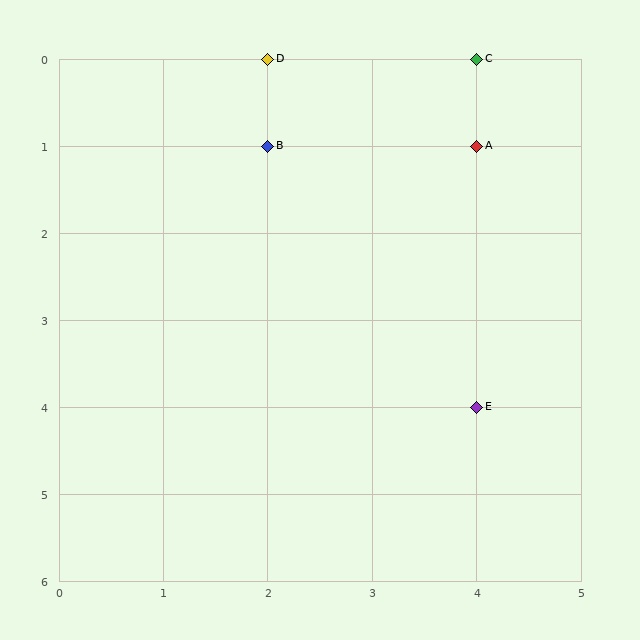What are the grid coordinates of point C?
Point C is at grid coordinates (4, 0).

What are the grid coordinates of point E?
Point E is at grid coordinates (4, 4).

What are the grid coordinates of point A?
Point A is at grid coordinates (4, 1).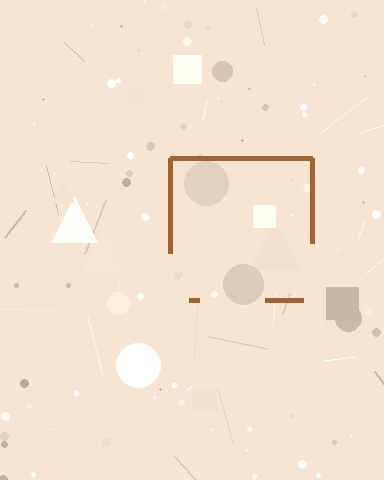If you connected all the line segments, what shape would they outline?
They would outline a square.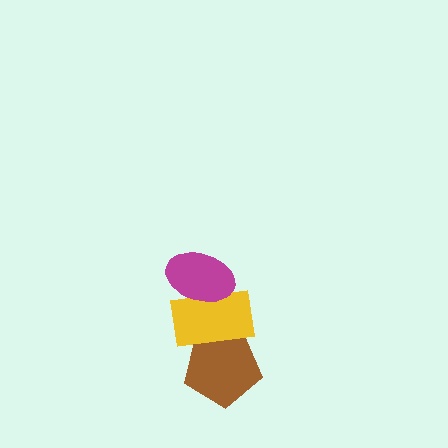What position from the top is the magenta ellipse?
The magenta ellipse is 1st from the top.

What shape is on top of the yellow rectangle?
The magenta ellipse is on top of the yellow rectangle.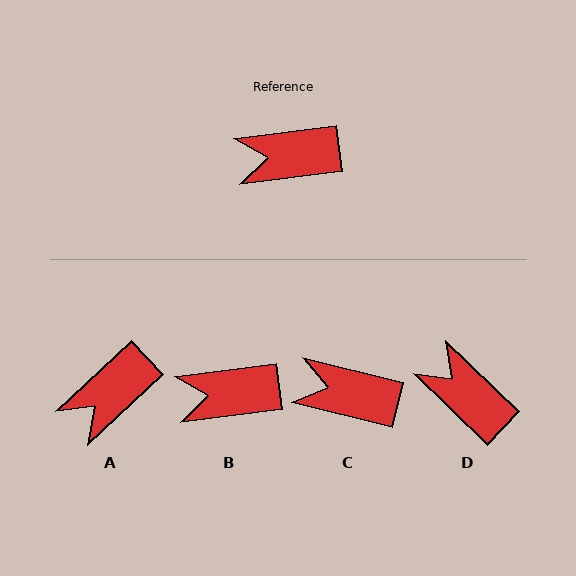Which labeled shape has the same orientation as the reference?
B.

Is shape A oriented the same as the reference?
No, it is off by about 36 degrees.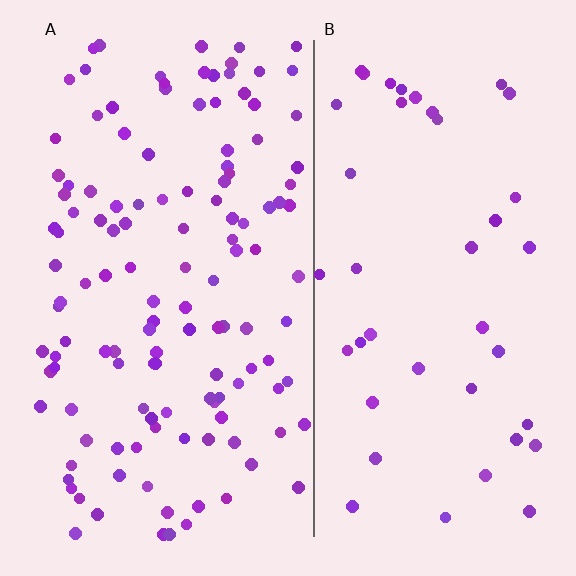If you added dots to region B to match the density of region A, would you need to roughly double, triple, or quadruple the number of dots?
Approximately triple.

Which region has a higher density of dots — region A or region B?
A (the left).